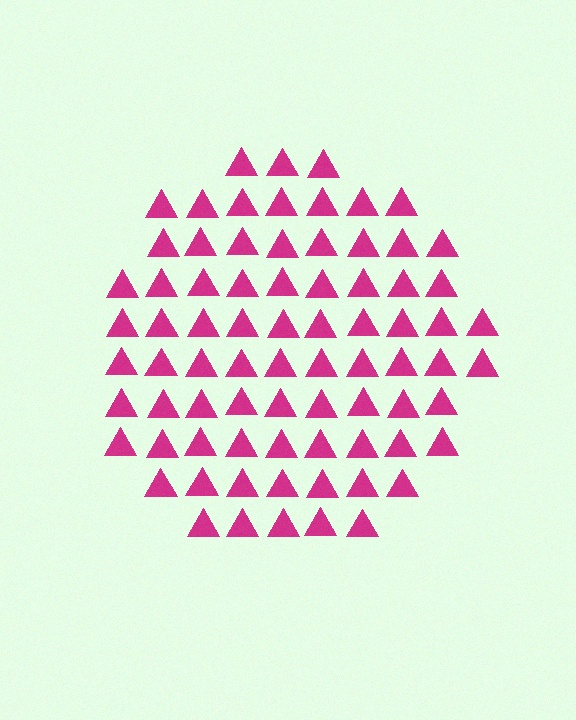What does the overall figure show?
The overall figure shows a circle.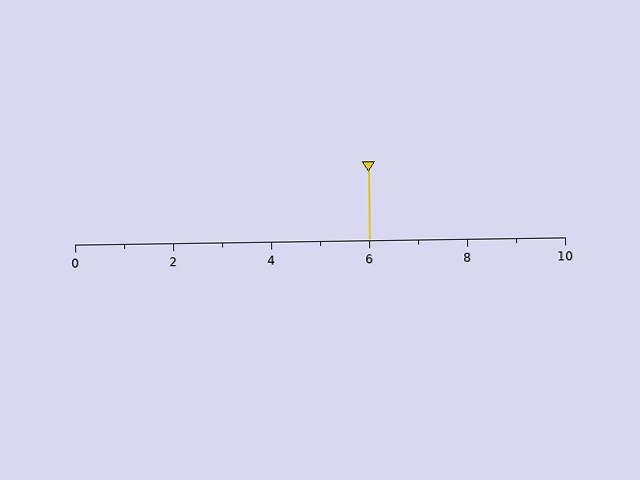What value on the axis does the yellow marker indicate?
The marker indicates approximately 6.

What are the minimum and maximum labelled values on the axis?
The axis runs from 0 to 10.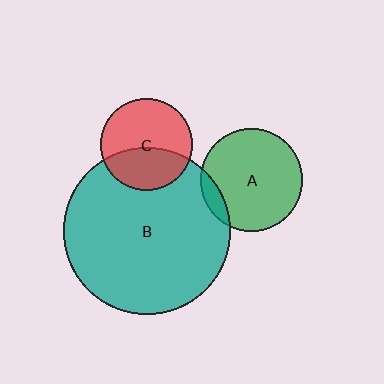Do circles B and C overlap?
Yes.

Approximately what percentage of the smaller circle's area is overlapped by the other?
Approximately 40%.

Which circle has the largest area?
Circle B (teal).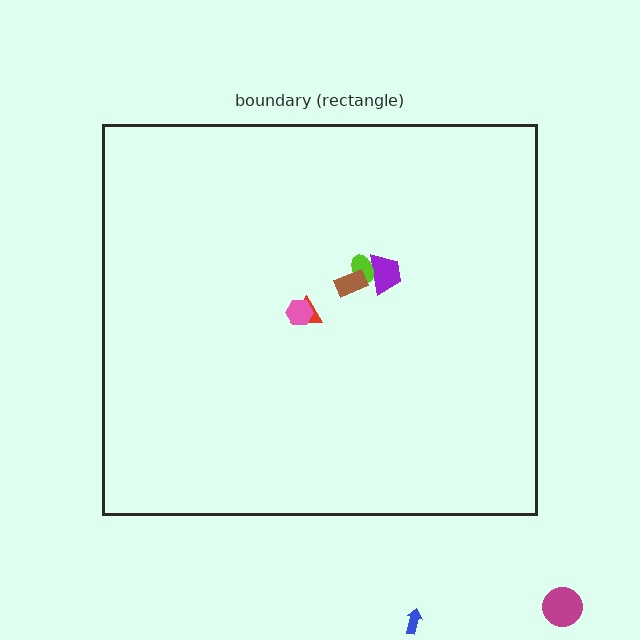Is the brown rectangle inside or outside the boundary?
Inside.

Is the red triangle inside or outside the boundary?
Inside.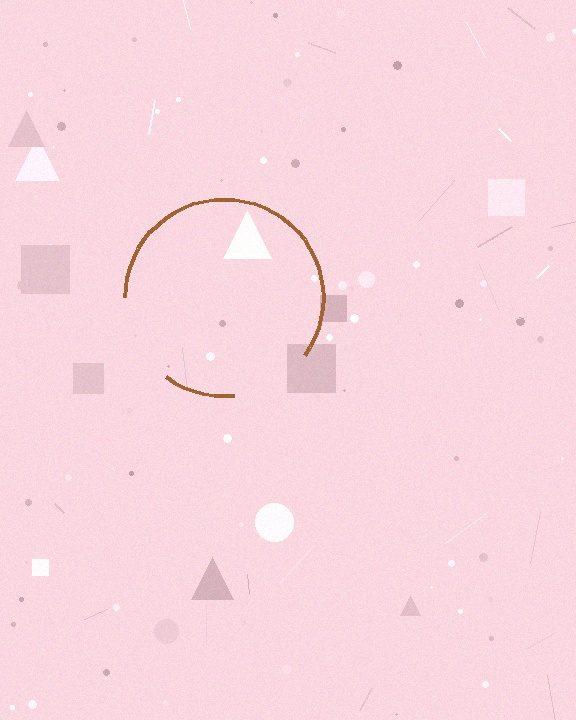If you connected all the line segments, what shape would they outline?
They would outline a circle.